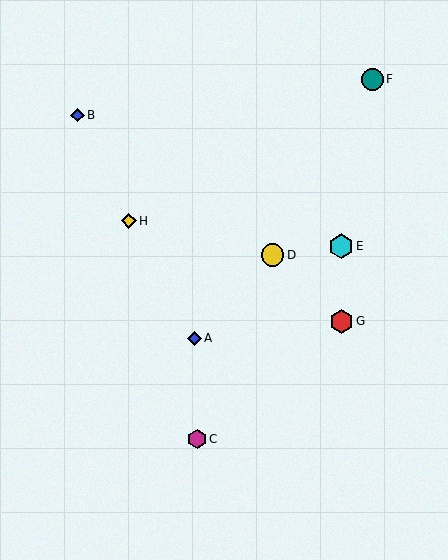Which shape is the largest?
The cyan hexagon (labeled E) is the largest.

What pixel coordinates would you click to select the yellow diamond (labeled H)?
Click at (129, 221) to select the yellow diamond H.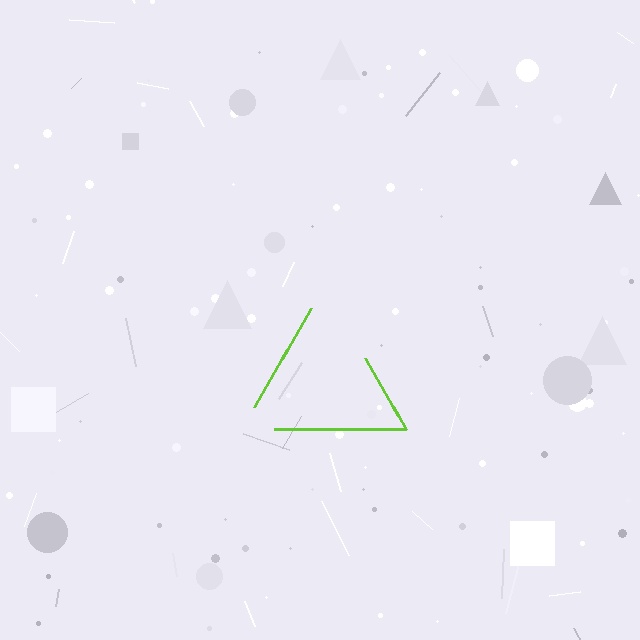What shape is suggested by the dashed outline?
The dashed outline suggests a triangle.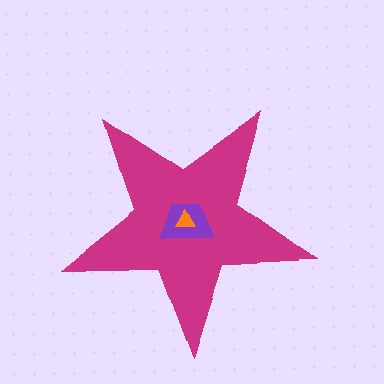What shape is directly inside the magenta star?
The purple trapezoid.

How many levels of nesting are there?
3.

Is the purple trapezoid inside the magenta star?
Yes.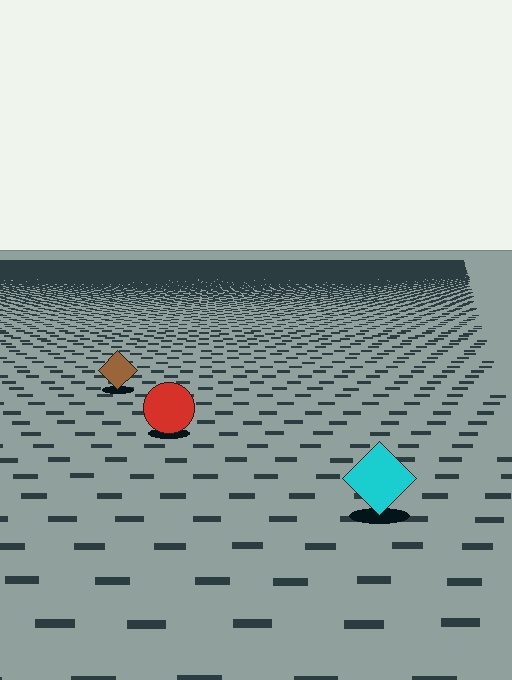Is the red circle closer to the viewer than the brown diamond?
Yes. The red circle is closer — you can tell from the texture gradient: the ground texture is coarser near it.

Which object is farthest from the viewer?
The brown diamond is farthest from the viewer. It appears smaller and the ground texture around it is denser.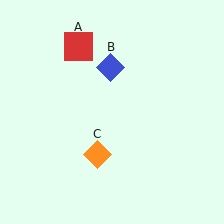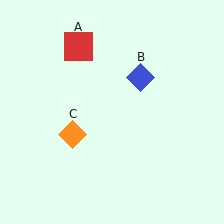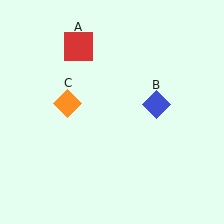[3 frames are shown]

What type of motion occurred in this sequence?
The blue diamond (object B), orange diamond (object C) rotated clockwise around the center of the scene.